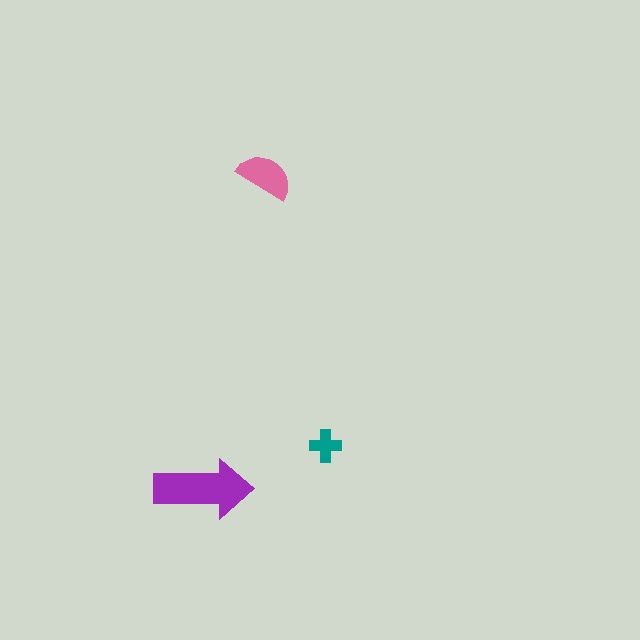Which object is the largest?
The purple arrow.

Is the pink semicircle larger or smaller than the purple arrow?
Smaller.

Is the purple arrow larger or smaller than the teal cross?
Larger.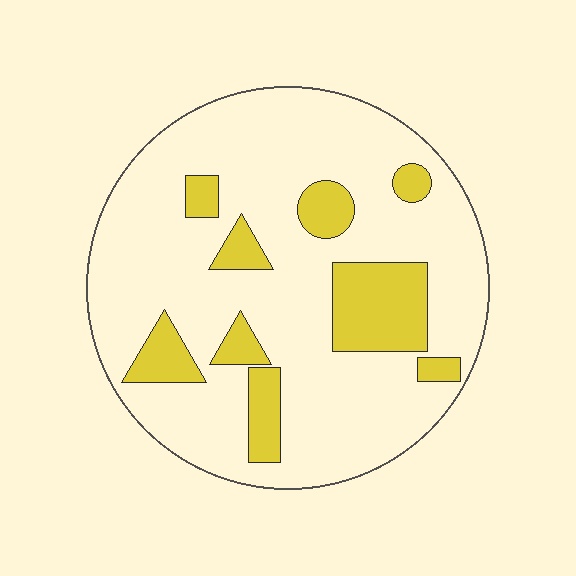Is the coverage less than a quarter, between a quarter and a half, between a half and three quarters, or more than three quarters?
Less than a quarter.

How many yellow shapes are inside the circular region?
9.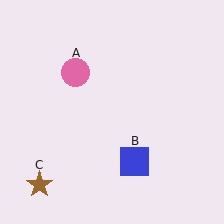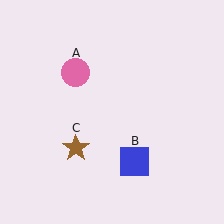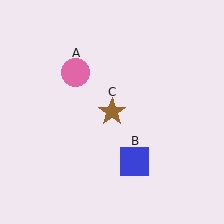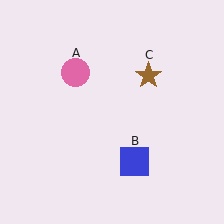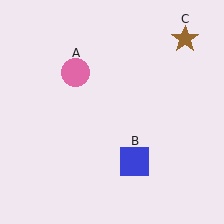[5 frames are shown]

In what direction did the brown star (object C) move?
The brown star (object C) moved up and to the right.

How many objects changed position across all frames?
1 object changed position: brown star (object C).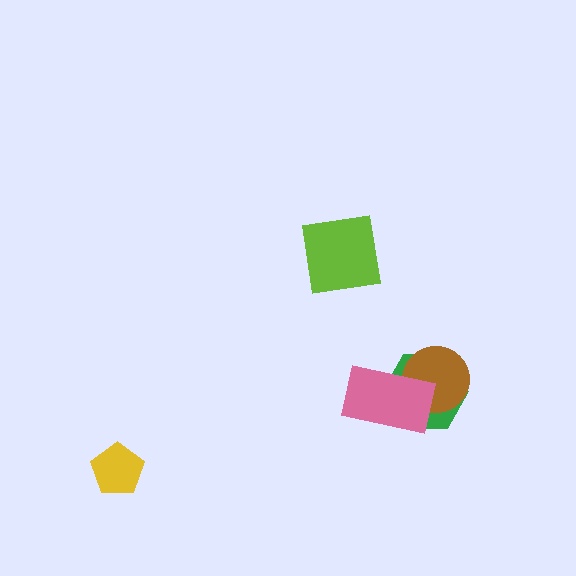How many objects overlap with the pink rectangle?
2 objects overlap with the pink rectangle.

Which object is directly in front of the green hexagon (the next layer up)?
The brown circle is directly in front of the green hexagon.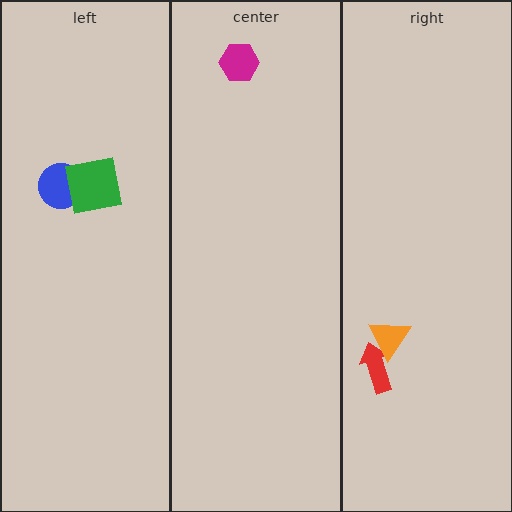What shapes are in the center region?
The magenta hexagon.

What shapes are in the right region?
The red arrow, the orange triangle.